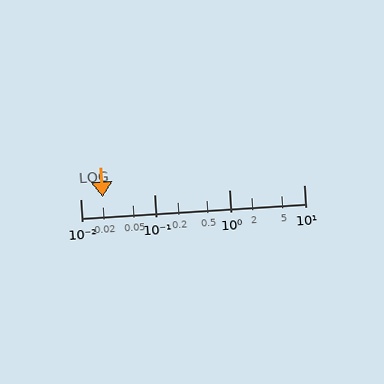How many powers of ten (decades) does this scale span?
The scale spans 3 decades, from 0.01 to 10.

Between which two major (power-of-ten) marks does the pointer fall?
The pointer is between 0.01 and 0.1.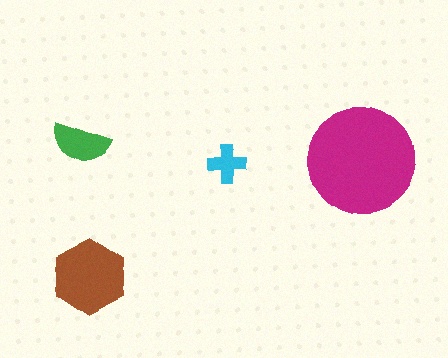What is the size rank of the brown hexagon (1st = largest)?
2nd.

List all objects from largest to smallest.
The magenta circle, the brown hexagon, the green semicircle, the cyan cross.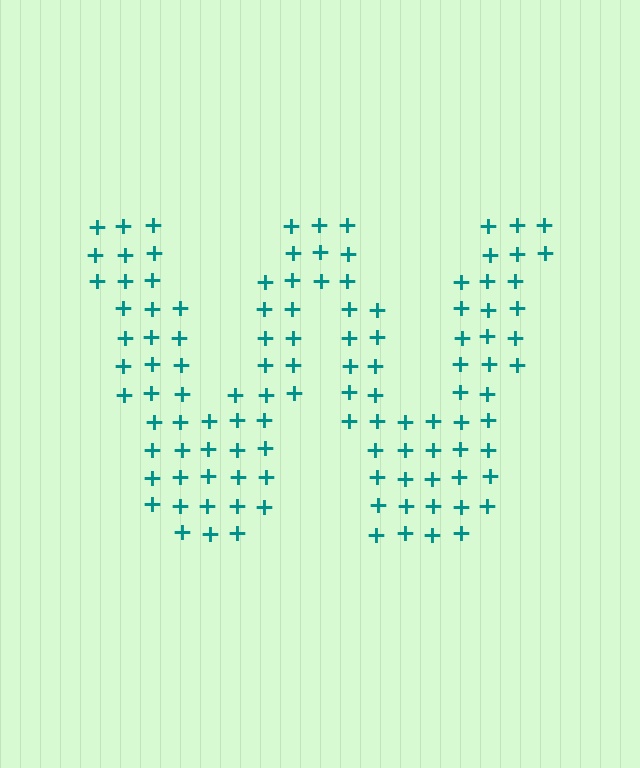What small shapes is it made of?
It is made of small plus signs.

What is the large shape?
The large shape is the letter W.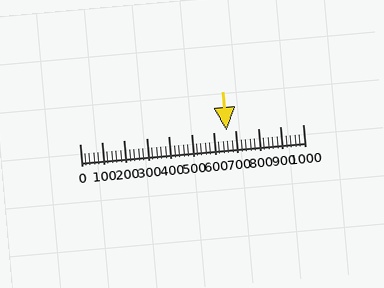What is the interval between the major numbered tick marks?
The major tick marks are spaced 100 units apart.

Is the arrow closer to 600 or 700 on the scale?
The arrow is closer to 700.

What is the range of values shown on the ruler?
The ruler shows values from 0 to 1000.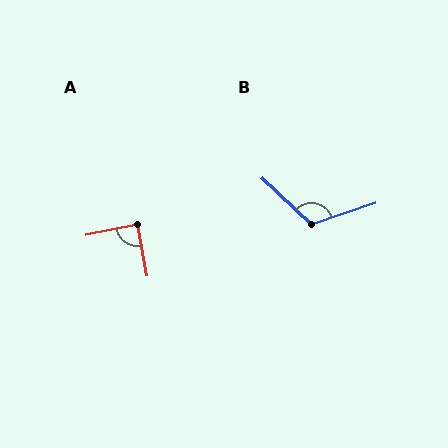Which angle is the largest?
B, at approximately 119 degrees.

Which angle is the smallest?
A, at approximately 89 degrees.